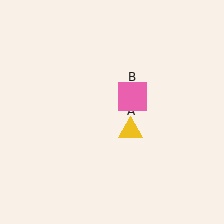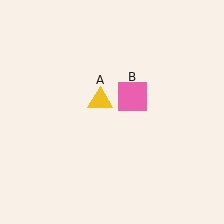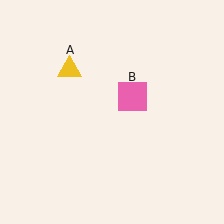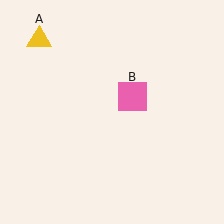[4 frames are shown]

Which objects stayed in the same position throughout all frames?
Pink square (object B) remained stationary.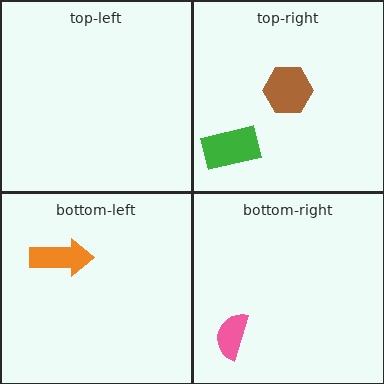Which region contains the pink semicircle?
The bottom-right region.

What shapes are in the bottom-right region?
The pink semicircle.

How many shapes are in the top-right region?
2.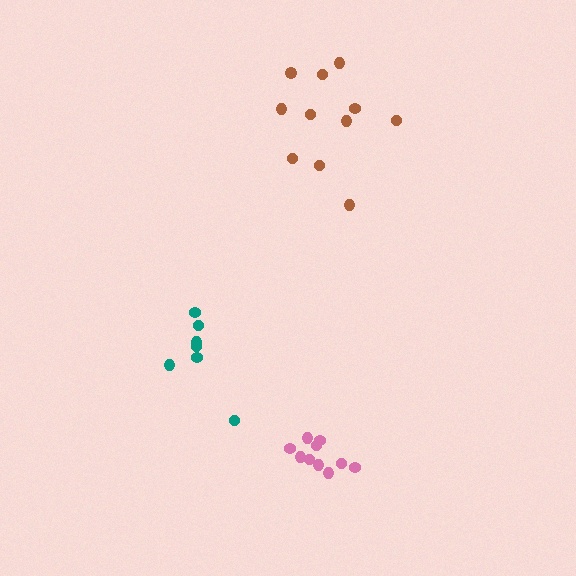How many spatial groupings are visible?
There are 3 spatial groupings.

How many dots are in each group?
Group 1: 11 dots, Group 2: 7 dots, Group 3: 10 dots (28 total).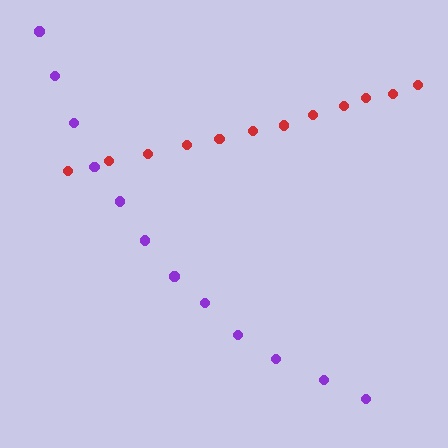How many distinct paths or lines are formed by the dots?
There are 2 distinct paths.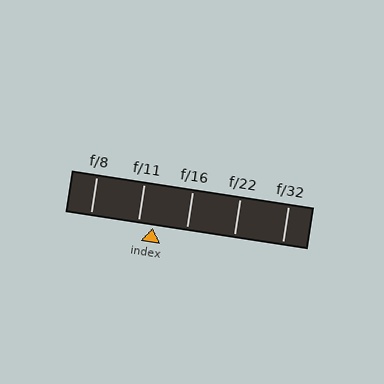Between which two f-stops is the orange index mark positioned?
The index mark is between f/11 and f/16.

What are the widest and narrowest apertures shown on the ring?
The widest aperture shown is f/8 and the narrowest is f/32.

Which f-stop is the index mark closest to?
The index mark is closest to f/11.